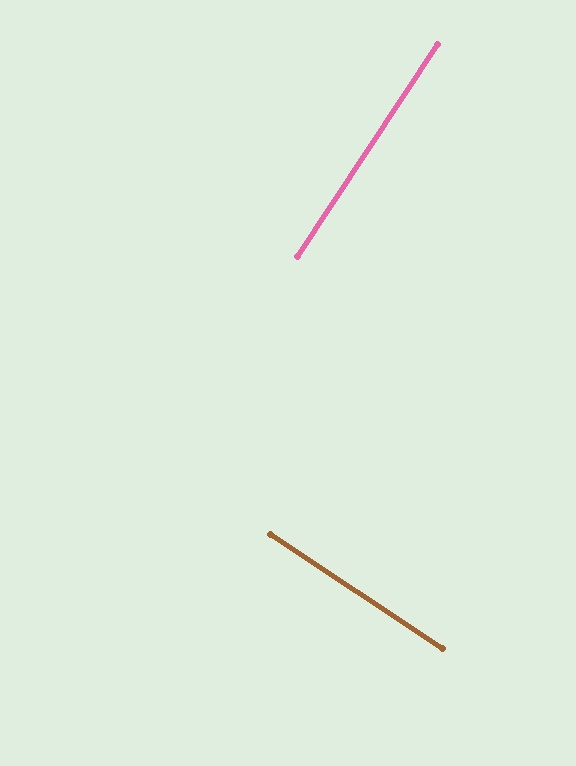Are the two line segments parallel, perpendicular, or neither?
Perpendicular — they meet at approximately 90°.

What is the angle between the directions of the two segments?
Approximately 90 degrees.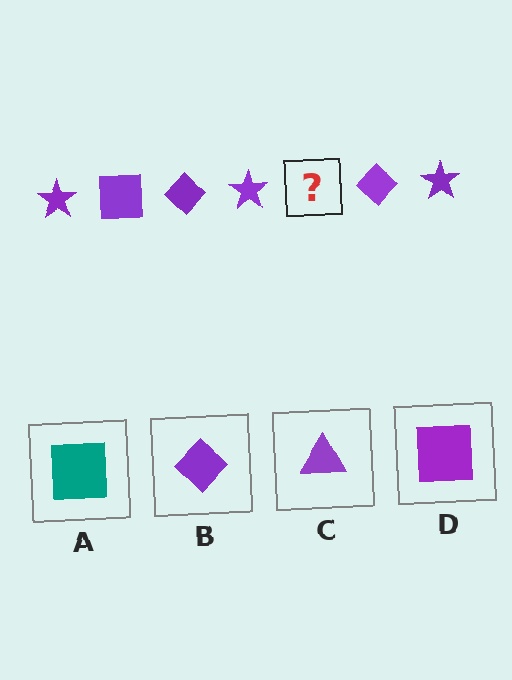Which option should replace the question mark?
Option D.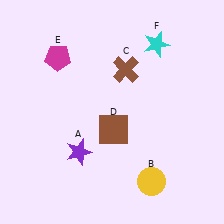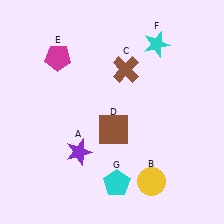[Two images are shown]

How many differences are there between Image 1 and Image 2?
There is 1 difference between the two images.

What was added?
A cyan pentagon (G) was added in Image 2.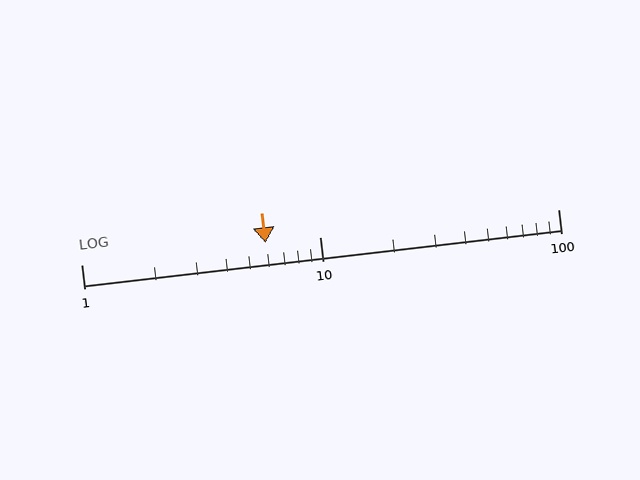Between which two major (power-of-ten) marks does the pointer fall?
The pointer is between 1 and 10.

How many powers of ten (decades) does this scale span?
The scale spans 2 decades, from 1 to 100.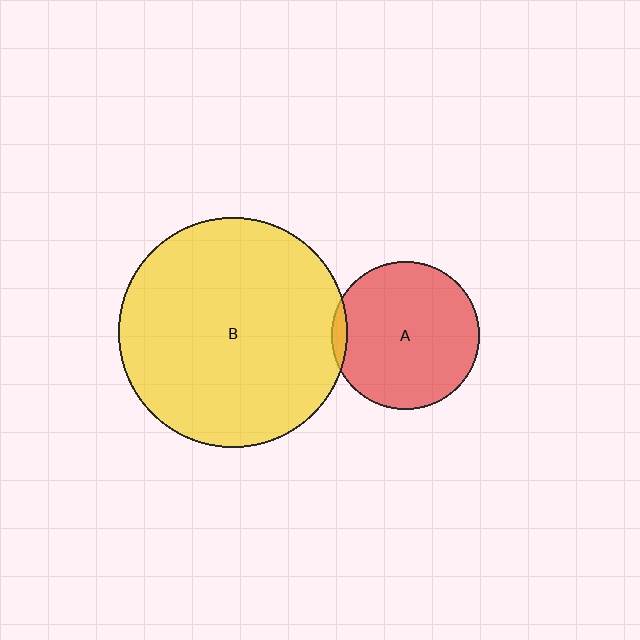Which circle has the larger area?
Circle B (yellow).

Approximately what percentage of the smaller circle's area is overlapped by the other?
Approximately 5%.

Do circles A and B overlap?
Yes.